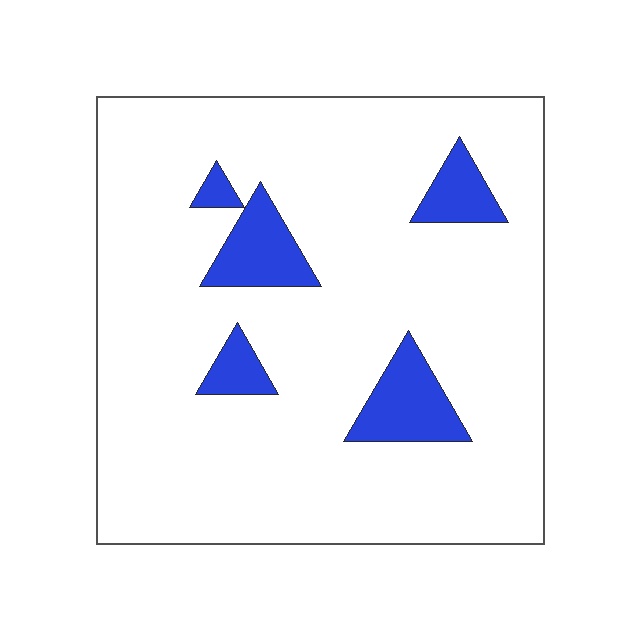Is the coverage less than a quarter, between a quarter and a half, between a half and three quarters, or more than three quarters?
Less than a quarter.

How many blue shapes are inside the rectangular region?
5.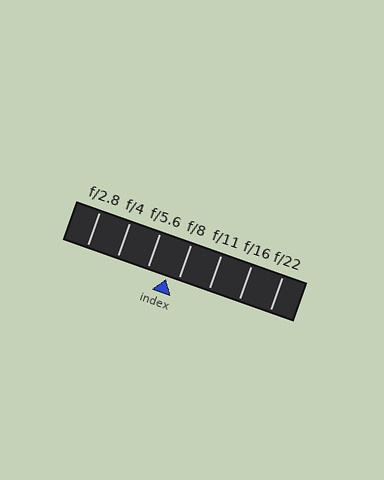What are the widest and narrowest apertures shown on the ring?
The widest aperture shown is f/2.8 and the narrowest is f/22.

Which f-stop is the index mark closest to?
The index mark is closest to f/8.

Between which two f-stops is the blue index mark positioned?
The index mark is between f/5.6 and f/8.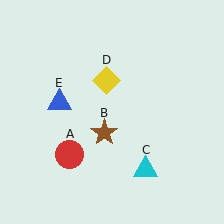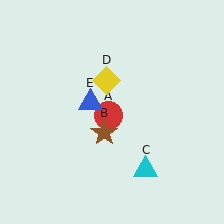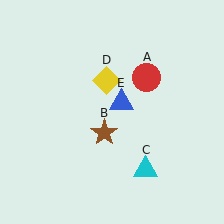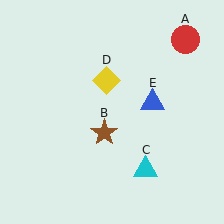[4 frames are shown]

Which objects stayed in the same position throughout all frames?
Brown star (object B) and cyan triangle (object C) and yellow diamond (object D) remained stationary.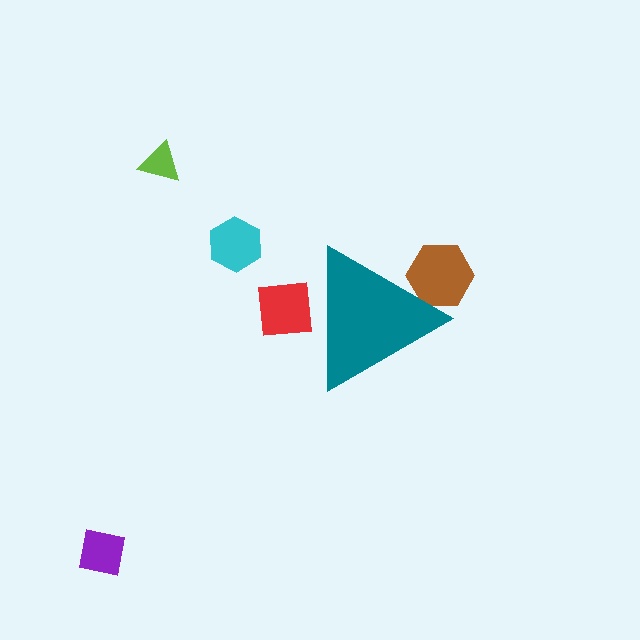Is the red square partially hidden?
Yes, the red square is partially hidden behind the teal triangle.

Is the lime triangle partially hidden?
No, the lime triangle is fully visible.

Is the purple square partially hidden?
No, the purple square is fully visible.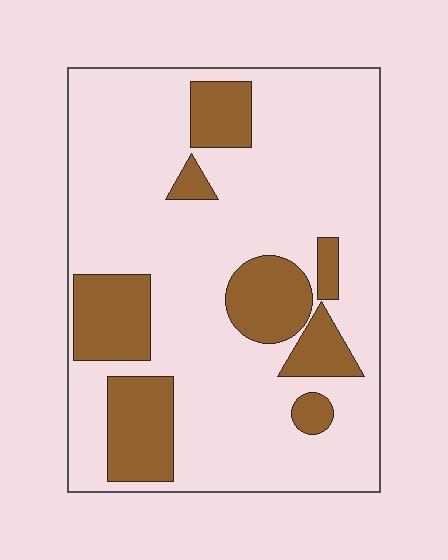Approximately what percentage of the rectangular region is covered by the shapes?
Approximately 25%.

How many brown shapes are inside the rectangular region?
8.